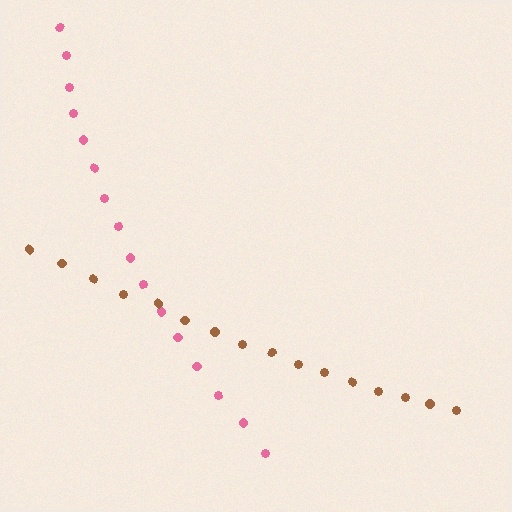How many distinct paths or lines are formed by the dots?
There are 2 distinct paths.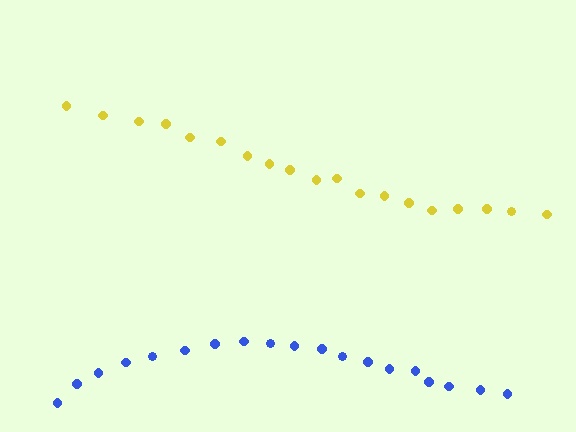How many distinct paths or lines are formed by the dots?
There are 2 distinct paths.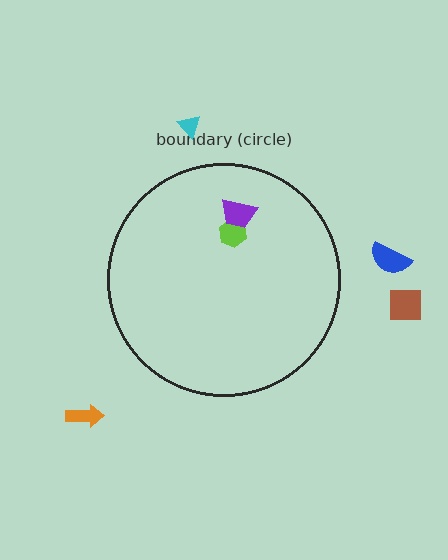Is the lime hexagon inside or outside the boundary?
Inside.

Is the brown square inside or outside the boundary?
Outside.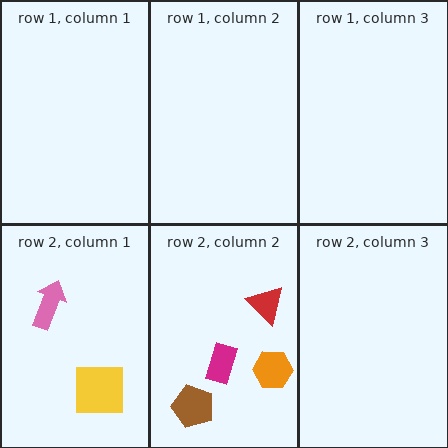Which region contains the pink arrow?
The row 2, column 1 region.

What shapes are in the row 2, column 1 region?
The yellow square, the pink arrow.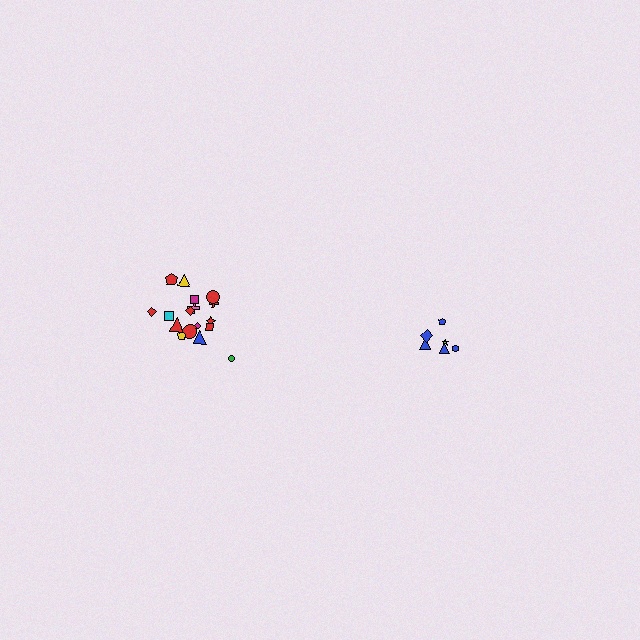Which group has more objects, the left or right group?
The left group.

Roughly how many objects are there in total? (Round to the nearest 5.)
Roughly 25 objects in total.